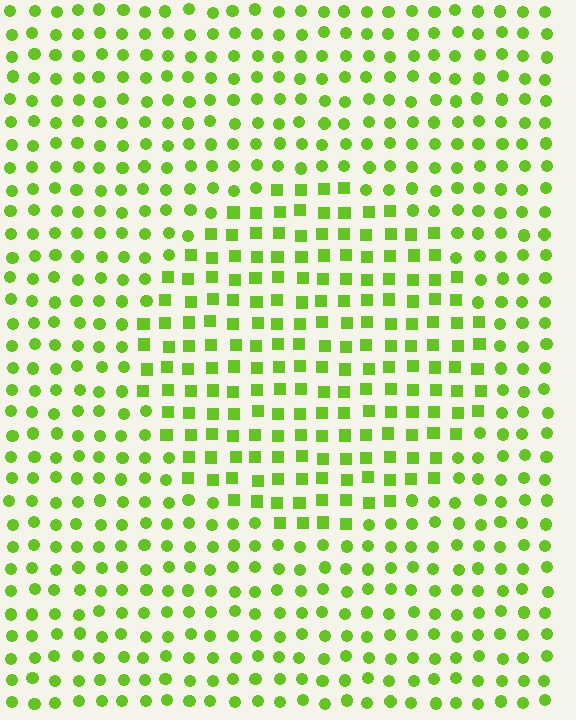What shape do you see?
I see a circle.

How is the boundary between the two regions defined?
The boundary is defined by a change in element shape: squares inside vs. circles outside. All elements share the same color and spacing.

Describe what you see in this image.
The image is filled with small lime elements arranged in a uniform grid. A circle-shaped region contains squares, while the surrounding area contains circles. The boundary is defined purely by the change in element shape.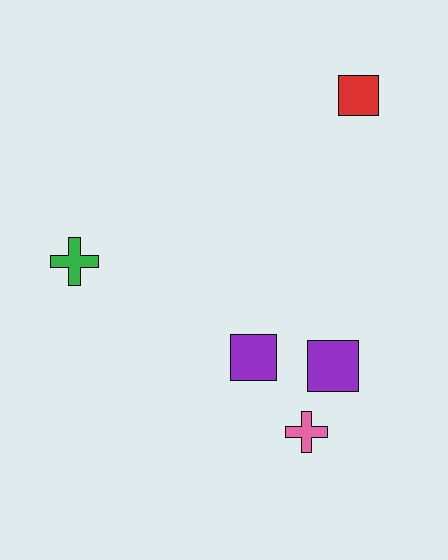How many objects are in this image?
There are 5 objects.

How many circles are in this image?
There are no circles.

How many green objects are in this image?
There is 1 green object.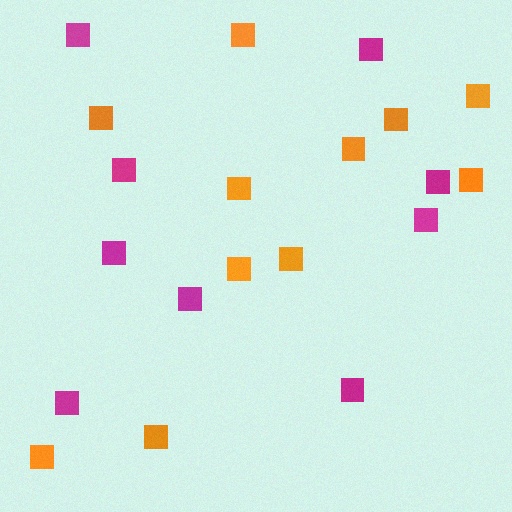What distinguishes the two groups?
There are 2 groups: one group of orange squares (11) and one group of magenta squares (9).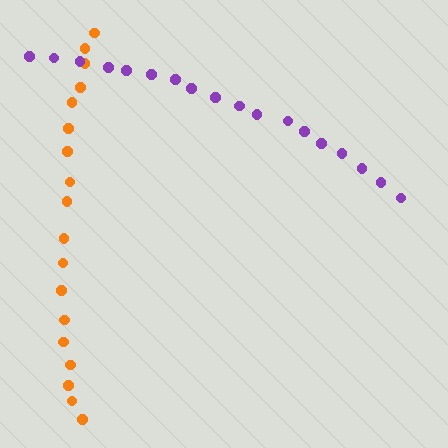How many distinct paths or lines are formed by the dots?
There are 2 distinct paths.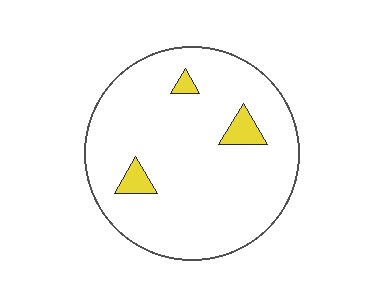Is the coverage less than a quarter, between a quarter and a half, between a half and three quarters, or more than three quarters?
Less than a quarter.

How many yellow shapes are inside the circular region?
3.